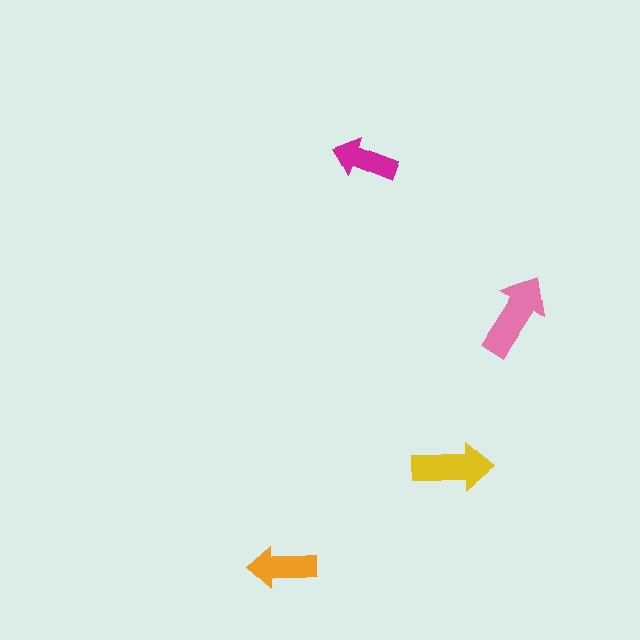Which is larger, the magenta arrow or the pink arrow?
The pink one.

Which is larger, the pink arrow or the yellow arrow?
The pink one.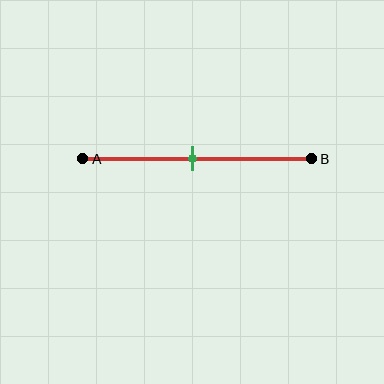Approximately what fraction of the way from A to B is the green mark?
The green mark is approximately 50% of the way from A to B.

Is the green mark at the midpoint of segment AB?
Yes, the mark is approximately at the midpoint.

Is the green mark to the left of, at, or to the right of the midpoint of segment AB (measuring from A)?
The green mark is approximately at the midpoint of segment AB.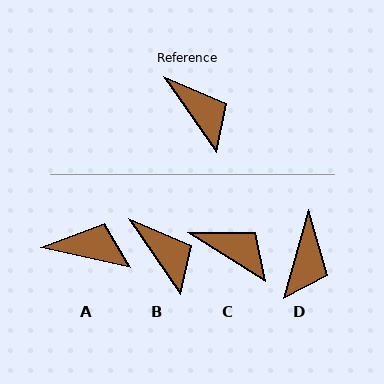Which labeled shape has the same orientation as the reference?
B.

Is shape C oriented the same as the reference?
No, it is off by about 23 degrees.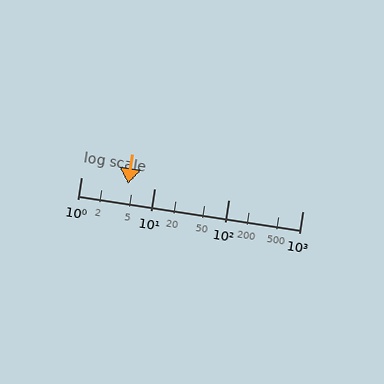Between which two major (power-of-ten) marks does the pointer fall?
The pointer is between 1 and 10.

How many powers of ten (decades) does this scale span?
The scale spans 3 decades, from 1 to 1000.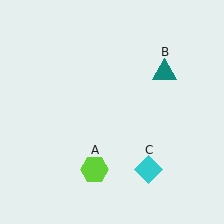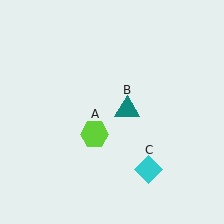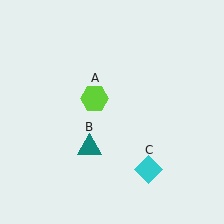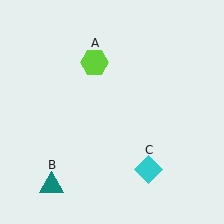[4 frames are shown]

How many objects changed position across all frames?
2 objects changed position: lime hexagon (object A), teal triangle (object B).